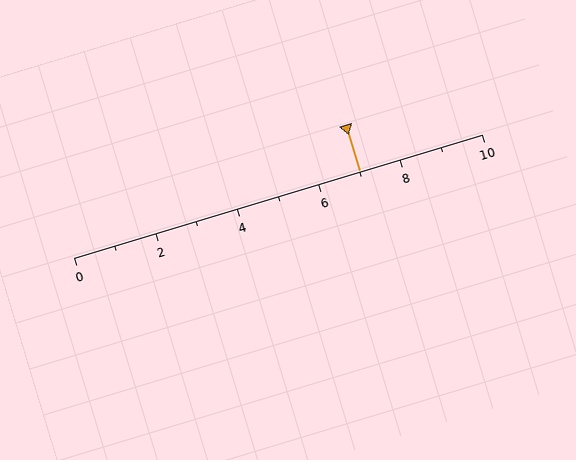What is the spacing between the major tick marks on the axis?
The major ticks are spaced 2 apart.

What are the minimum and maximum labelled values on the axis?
The axis runs from 0 to 10.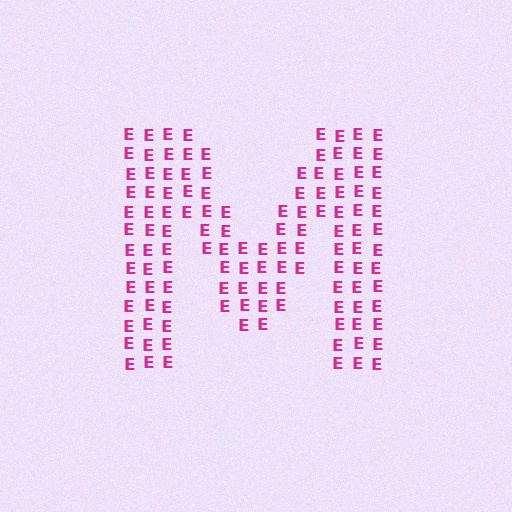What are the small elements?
The small elements are letter E's.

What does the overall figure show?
The overall figure shows the letter M.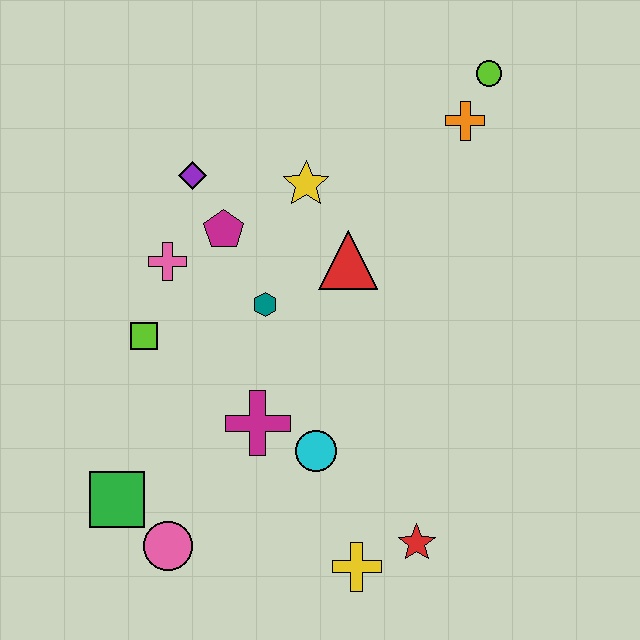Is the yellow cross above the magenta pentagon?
No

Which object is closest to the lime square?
The pink cross is closest to the lime square.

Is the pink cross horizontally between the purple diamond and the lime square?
Yes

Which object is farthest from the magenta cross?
The lime circle is farthest from the magenta cross.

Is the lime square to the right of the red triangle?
No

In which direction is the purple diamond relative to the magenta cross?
The purple diamond is above the magenta cross.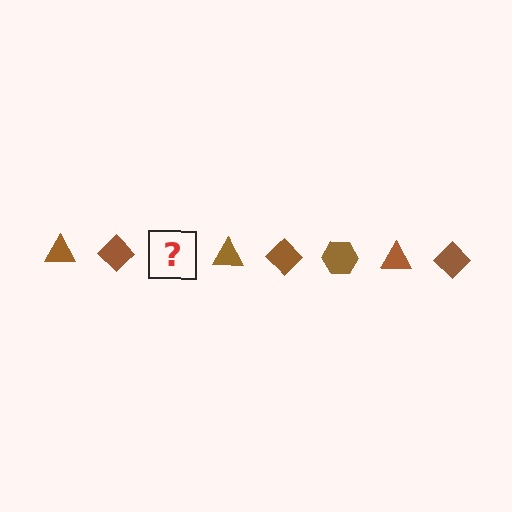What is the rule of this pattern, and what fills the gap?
The rule is that the pattern cycles through triangle, diamond, hexagon shapes in brown. The gap should be filled with a brown hexagon.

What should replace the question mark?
The question mark should be replaced with a brown hexagon.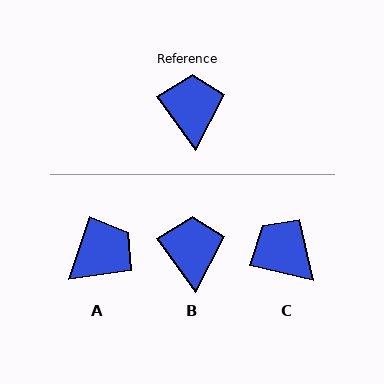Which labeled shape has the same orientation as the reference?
B.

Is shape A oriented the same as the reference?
No, it is off by about 54 degrees.